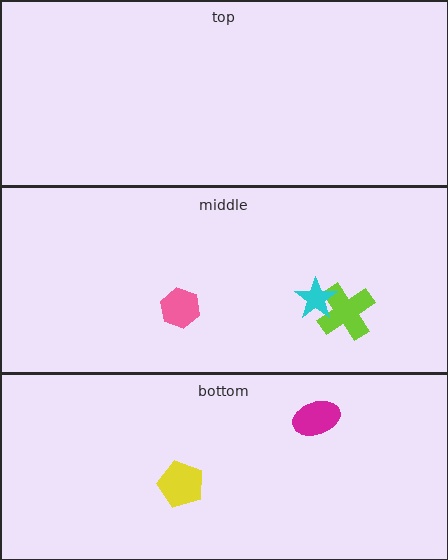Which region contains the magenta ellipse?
The bottom region.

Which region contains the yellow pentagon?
The bottom region.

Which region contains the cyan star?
The middle region.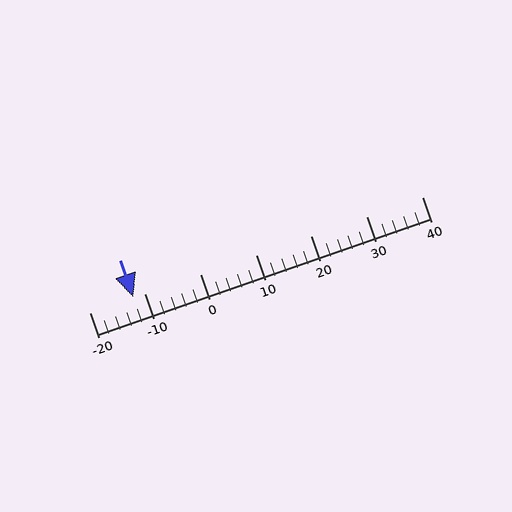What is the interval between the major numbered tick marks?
The major tick marks are spaced 10 units apart.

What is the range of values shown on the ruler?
The ruler shows values from -20 to 40.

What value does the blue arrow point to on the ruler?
The blue arrow points to approximately -12.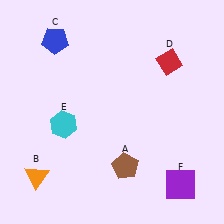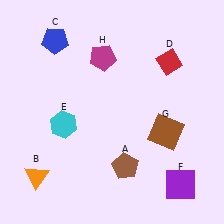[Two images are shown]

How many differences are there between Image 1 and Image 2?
There are 2 differences between the two images.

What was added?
A brown square (G), a magenta pentagon (H) were added in Image 2.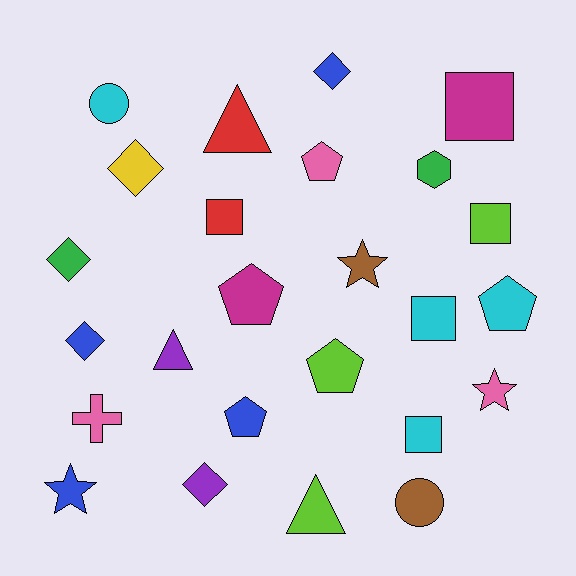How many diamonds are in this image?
There are 5 diamonds.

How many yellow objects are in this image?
There is 1 yellow object.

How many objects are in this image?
There are 25 objects.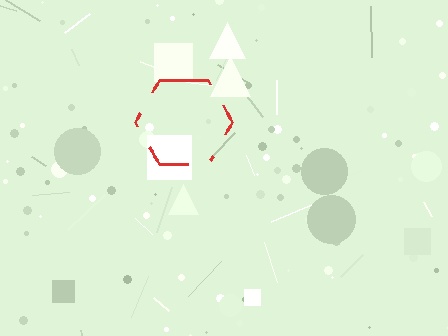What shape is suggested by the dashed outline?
The dashed outline suggests a hexagon.